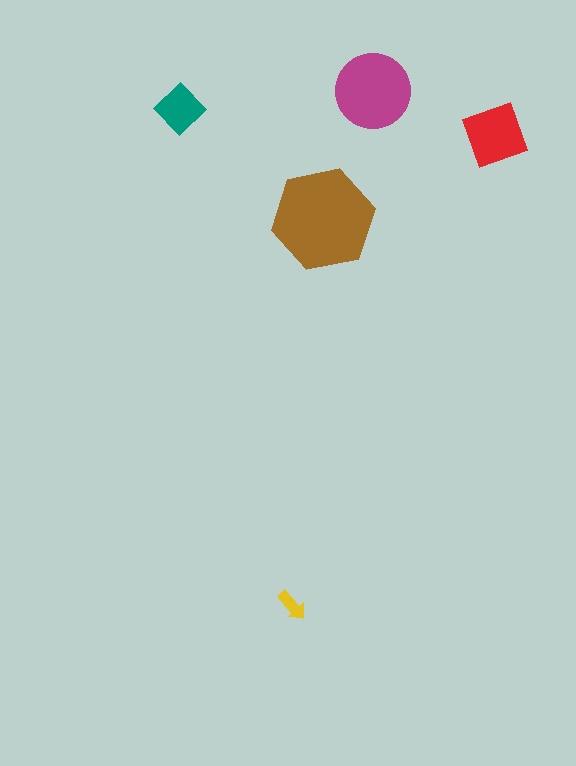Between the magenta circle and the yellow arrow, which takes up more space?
The magenta circle.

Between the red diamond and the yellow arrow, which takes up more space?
The red diamond.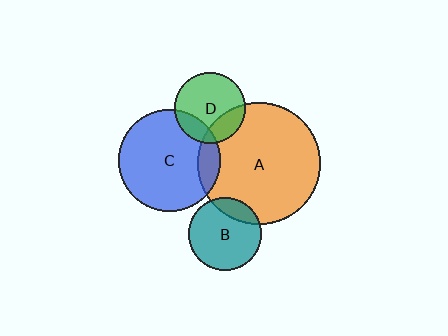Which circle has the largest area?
Circle A (orange).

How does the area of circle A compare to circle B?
Approximately 2.8 times.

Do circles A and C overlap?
Yes.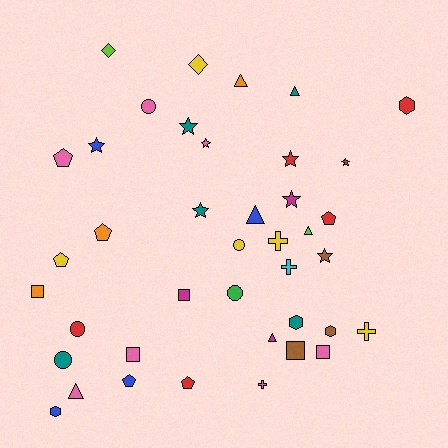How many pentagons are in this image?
There are 6 pentagons.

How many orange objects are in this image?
There are 3 orange objects.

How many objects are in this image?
There are 40 objects.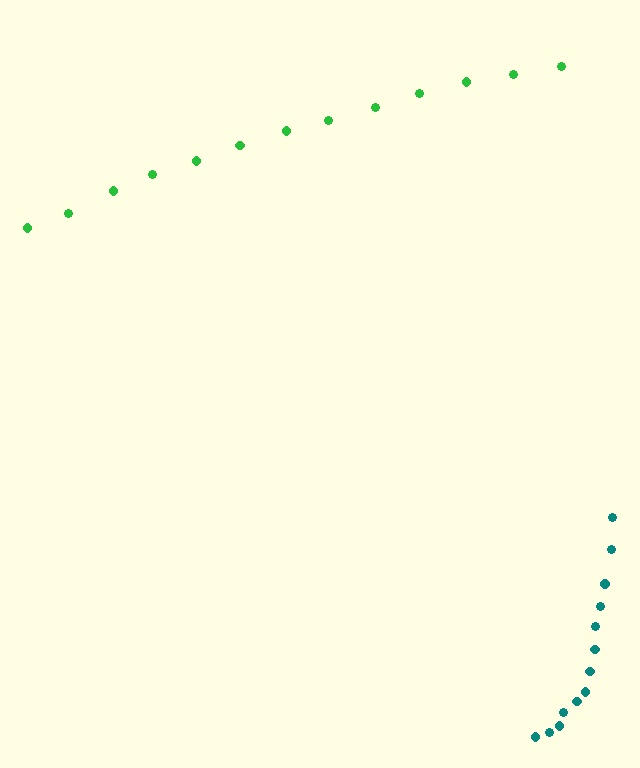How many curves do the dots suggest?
There are 2 distinct paths.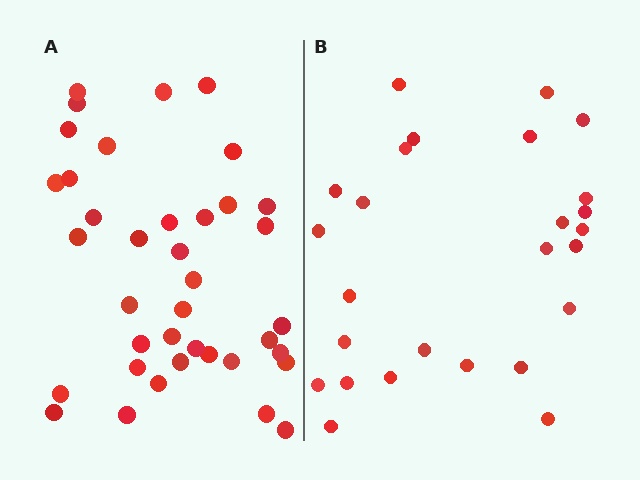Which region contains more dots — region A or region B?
Region A (the left region) has more dots.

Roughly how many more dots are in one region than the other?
Region A has roughly 12 or so more dots than region B.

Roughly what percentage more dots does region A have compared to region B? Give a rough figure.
About 45% more.